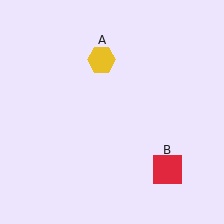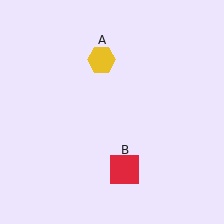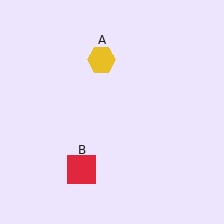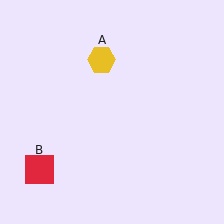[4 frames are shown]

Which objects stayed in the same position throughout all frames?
Yellow hexagon (object A) remained stationary.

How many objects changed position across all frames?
1 object changed position: red square (object B).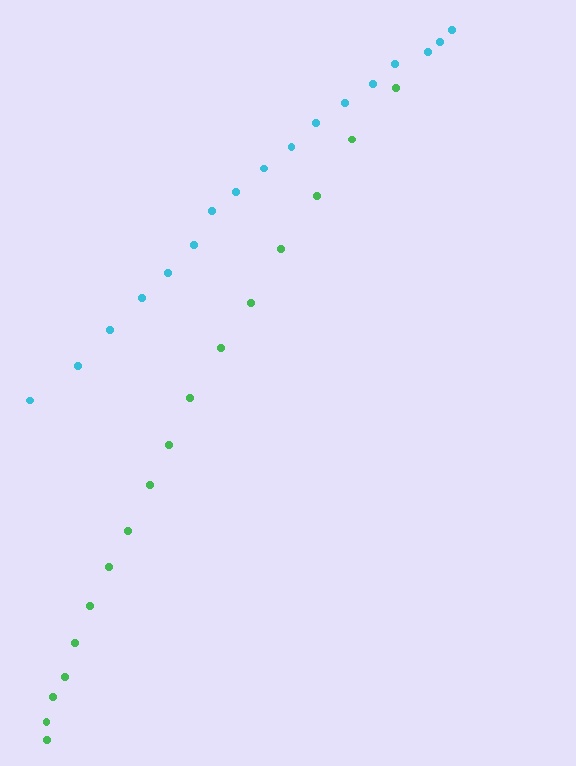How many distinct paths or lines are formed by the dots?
There are 2 distinct paths.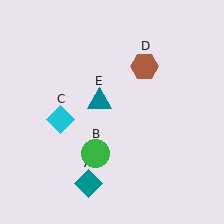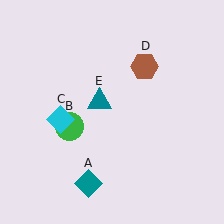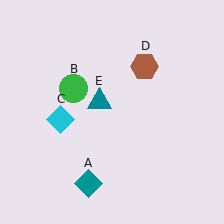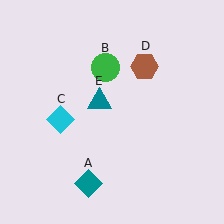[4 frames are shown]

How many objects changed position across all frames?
1 object changed position: green circle (object B).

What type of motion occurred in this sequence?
The green circle (object B) rotated clockwise around the center of the scene.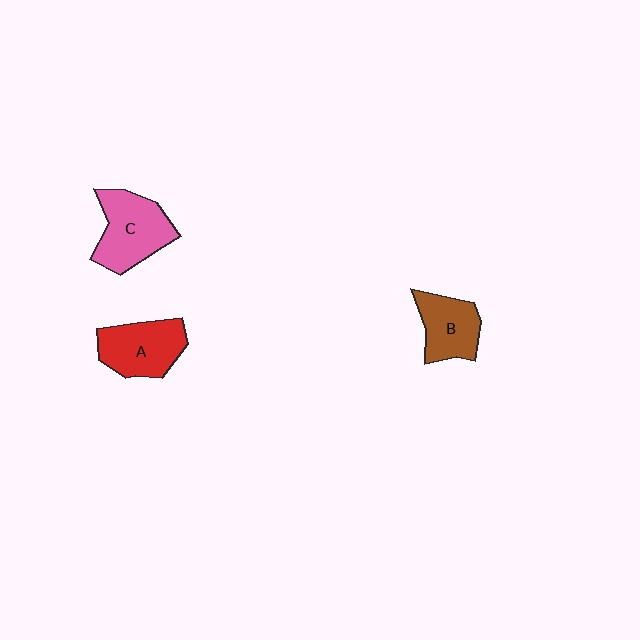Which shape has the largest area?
Shape C (pink).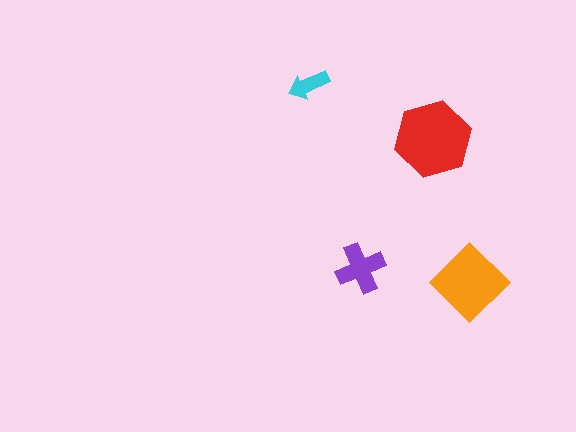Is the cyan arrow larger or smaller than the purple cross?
Smaller.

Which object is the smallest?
The cyan arrow.